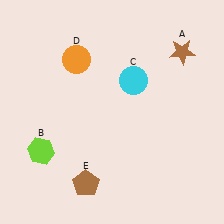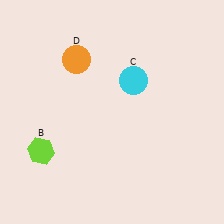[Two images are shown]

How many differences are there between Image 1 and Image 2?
There are 2 differences between the two images.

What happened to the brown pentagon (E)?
The brown pentagon (E) was removed in Image 2. It was in the bottom-left area of Image 1.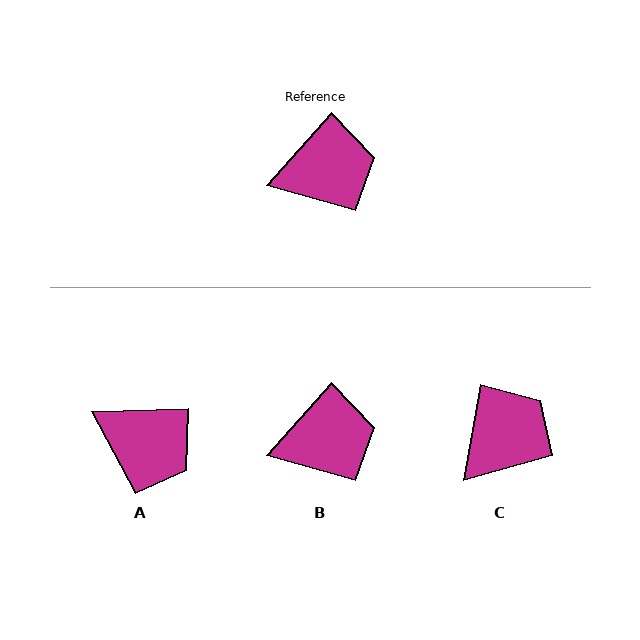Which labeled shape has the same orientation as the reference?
B.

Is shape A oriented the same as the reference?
No, it is off by about 46 degrees.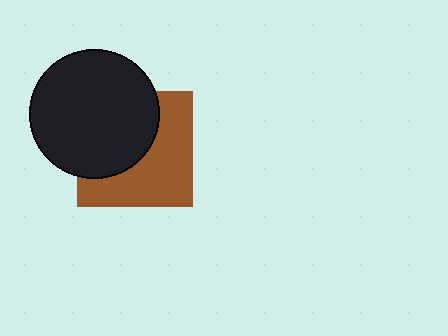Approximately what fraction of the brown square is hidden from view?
Roughly 47% of the brown square is hidden behind the black circle.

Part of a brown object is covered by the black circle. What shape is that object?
It is a square.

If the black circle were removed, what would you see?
You would see the complete brown square.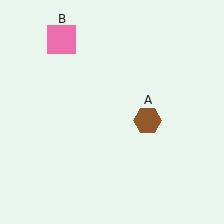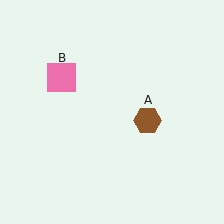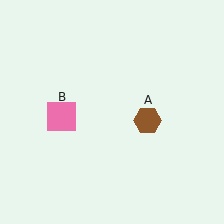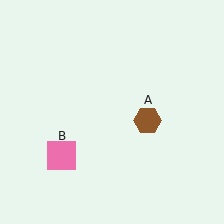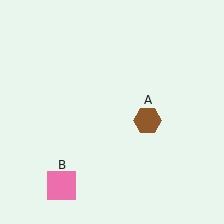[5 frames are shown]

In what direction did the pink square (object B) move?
The pink square (object B) moved down.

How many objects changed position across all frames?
1 object changed position: pink square (object B).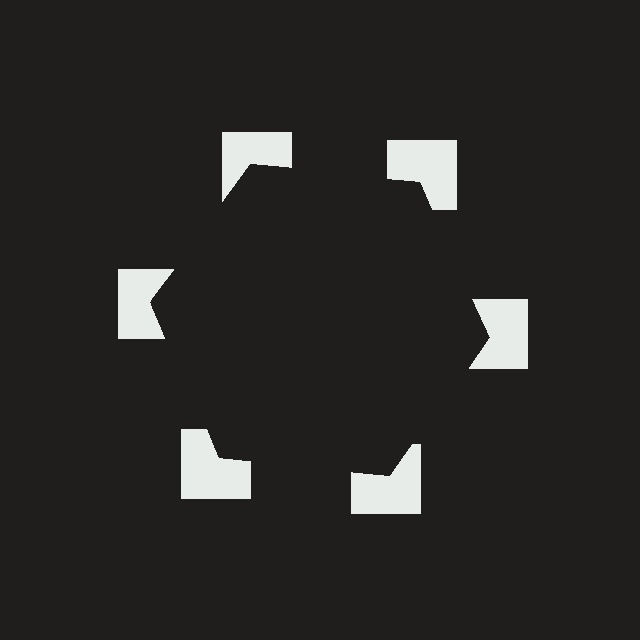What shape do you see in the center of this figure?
An illusory hexagon — its edges are inferred from the aligned wedge cuts in the notched squares, not physically drawn.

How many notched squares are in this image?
There are 6 — one at each vertex of the illusory hexagon.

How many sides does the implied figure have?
6 sides.